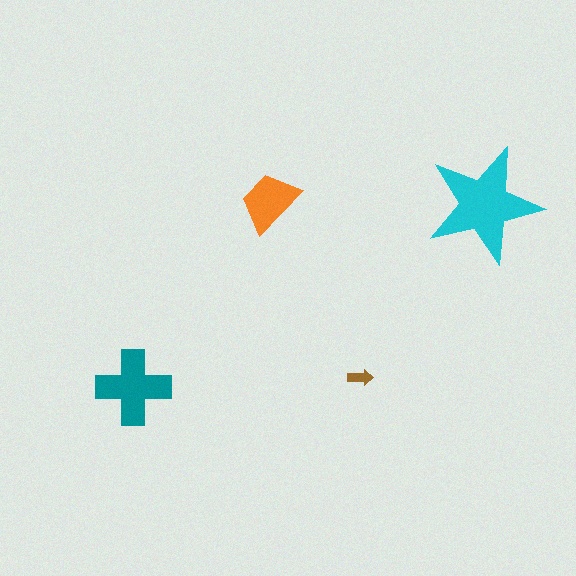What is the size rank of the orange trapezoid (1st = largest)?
3rd.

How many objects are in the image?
There are 4 objects in the image.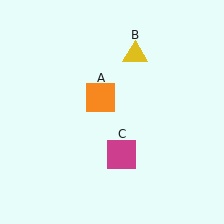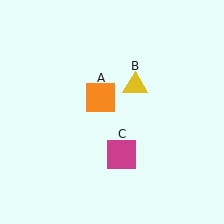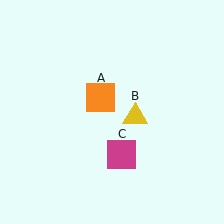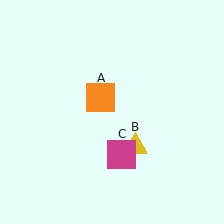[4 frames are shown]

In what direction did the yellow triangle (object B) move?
The yellow triangle (object B) moved down.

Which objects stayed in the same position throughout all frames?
Orange square (object A) and magenta square (object C) remained stationary.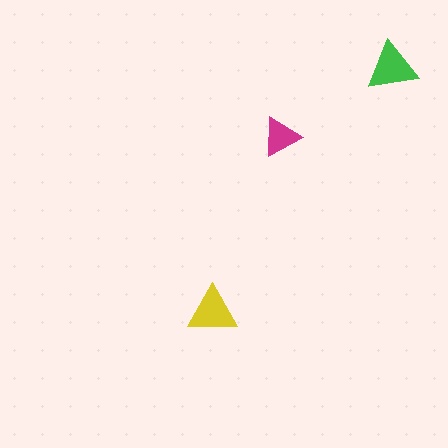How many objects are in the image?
There are 3 objects in the image.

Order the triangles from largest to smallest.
the green one, the yellow one, the magenta one.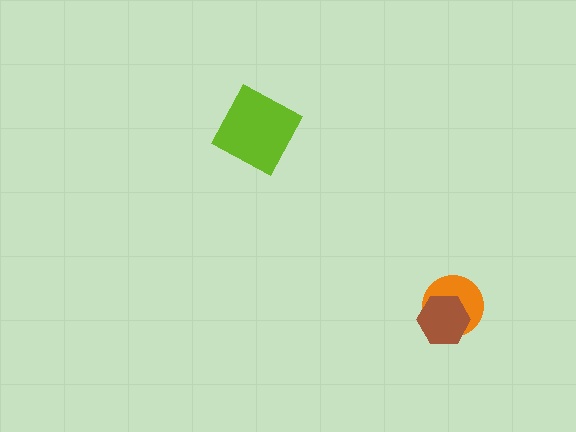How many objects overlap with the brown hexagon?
1 object overlaps with the brown hexagon.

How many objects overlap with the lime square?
0 objects overlap with the lime square.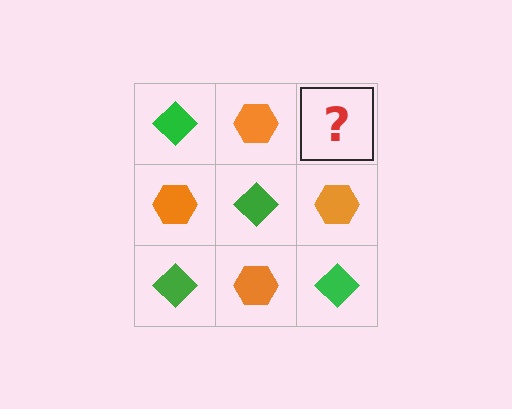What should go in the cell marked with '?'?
The missing cell should contain a green diamond.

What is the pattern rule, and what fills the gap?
The rule is that it alternates green diamond and orange hexagon in a checkerboard pattern. The gap should be filled with a green diamond.